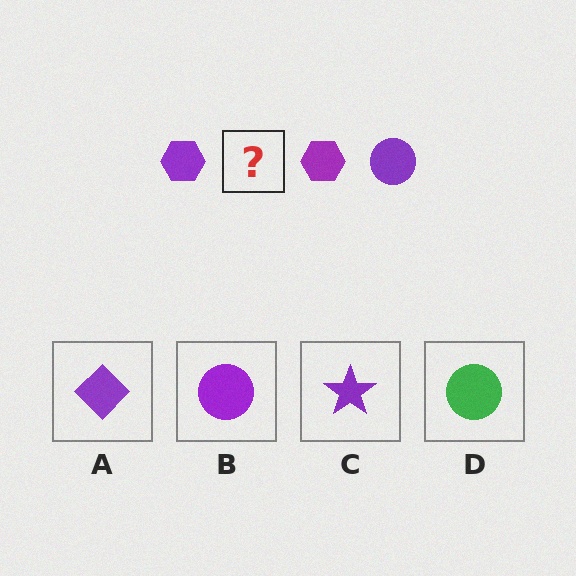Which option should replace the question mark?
Option B.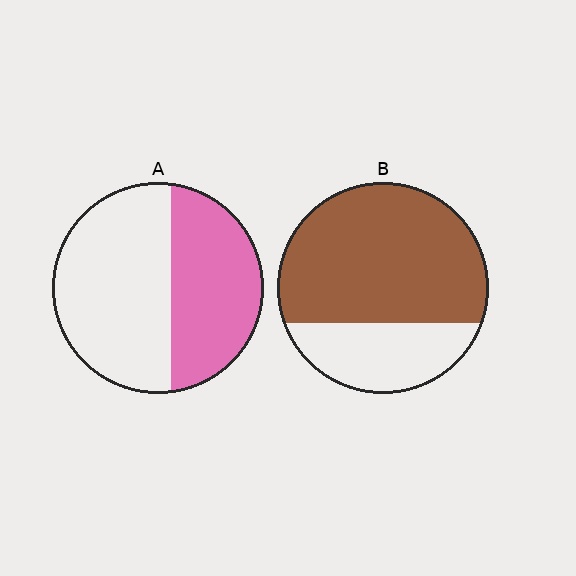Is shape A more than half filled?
No.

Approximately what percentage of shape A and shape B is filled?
A is approximately 40% and B is approximately 70%.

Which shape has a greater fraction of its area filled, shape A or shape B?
Shape B.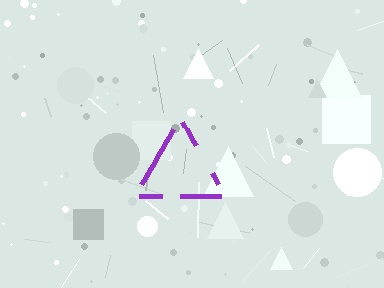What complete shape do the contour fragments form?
The contour fragments form a triangle.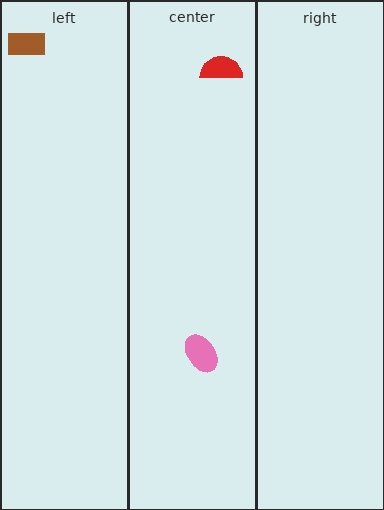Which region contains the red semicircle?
The center region.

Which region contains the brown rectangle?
The left region.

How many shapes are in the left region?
1.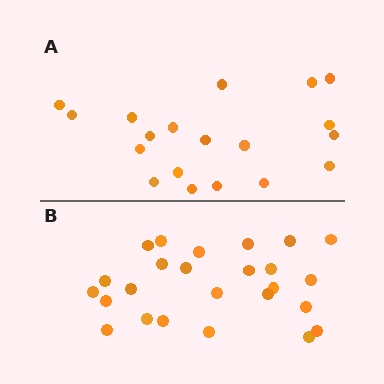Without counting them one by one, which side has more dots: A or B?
Region B (the bottom region) has more dots.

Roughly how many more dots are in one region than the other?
Region B has about 6 more dots than region A.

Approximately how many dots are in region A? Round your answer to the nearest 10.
About 20 dots. (The exact count is 19, which rounds to 20.)